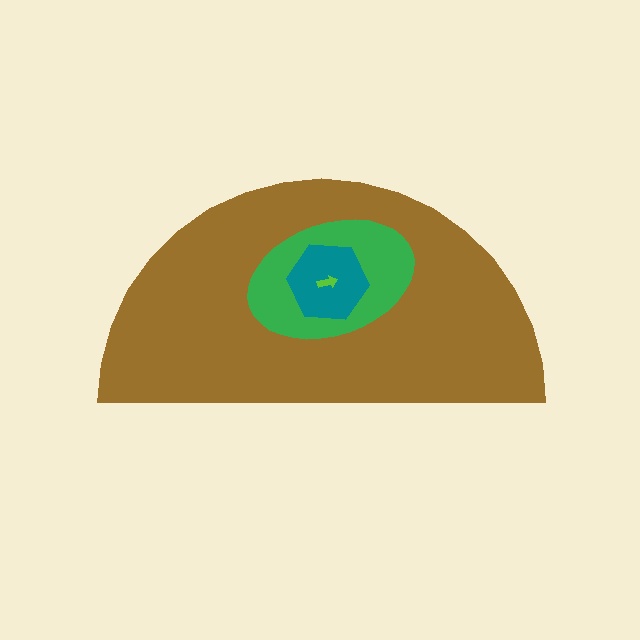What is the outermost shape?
The brown semicircle.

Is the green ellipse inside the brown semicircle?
Yes.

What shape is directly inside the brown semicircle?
The green ellipse.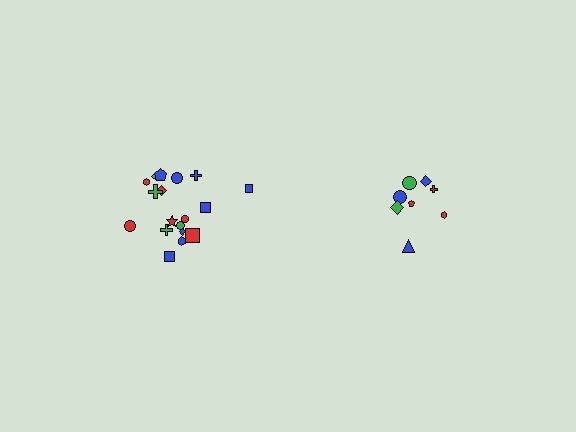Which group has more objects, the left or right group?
The left group.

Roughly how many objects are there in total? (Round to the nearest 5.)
Roughly 25 objects in total.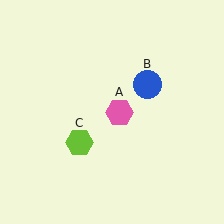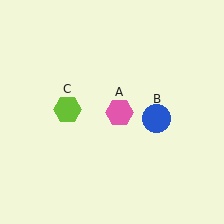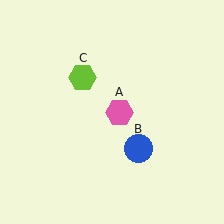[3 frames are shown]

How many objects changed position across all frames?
2 objects changed position: blue circle (object B), lime hexagon (object C).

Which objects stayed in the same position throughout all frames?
Pink hexagon (object A) remained stationary.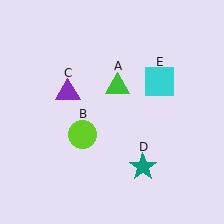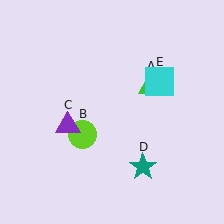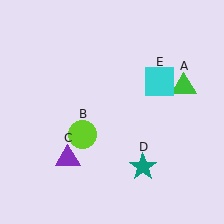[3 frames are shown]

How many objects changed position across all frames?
2 objects changed position: green triangle (object A), purple triangle (object C).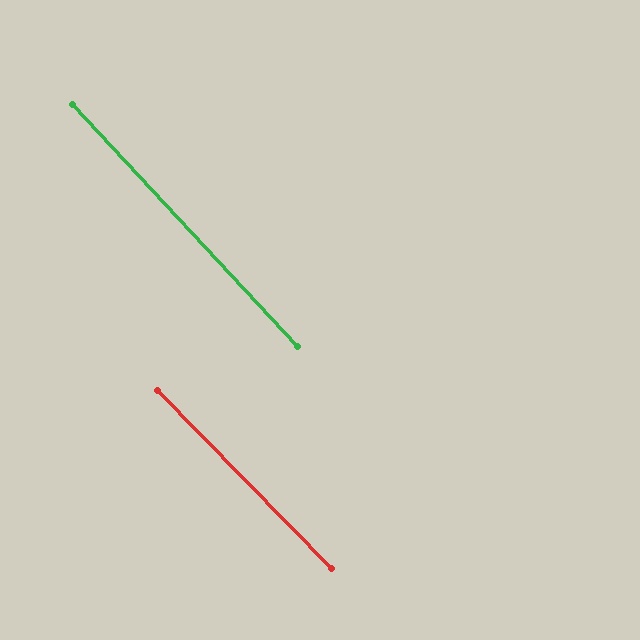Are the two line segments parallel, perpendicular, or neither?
Parallel — their directions differ by only 1.4°.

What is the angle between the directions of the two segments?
Approximately 1 degree.